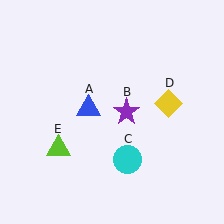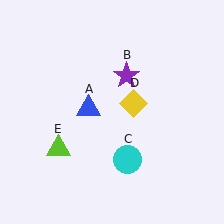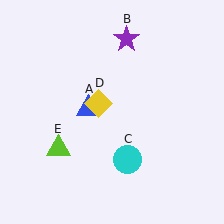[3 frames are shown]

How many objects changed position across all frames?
2 objects changed position: purple star (object B), yellow diamond (object D).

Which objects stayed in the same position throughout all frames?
Blue triangle (object A) and cyan circle (object C) and lime triangle (object E) remained stationary.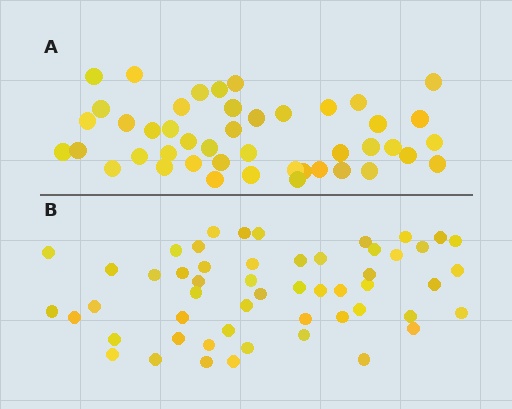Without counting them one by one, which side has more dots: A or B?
Region B (the bottom region) has more dots.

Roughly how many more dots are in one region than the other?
Region B has roughly 8 or so more dots than region A.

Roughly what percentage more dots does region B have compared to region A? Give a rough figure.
About 20% more.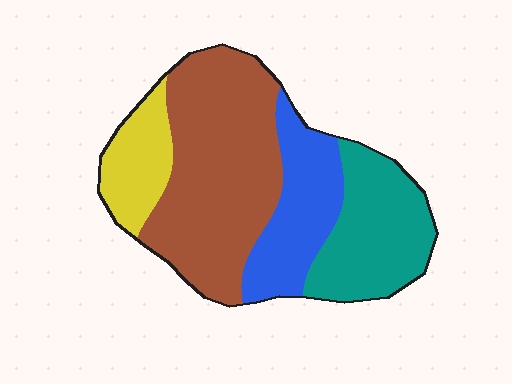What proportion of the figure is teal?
Teal covers 24% of the figure.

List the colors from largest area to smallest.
From largest to smallest: brown, teal, blue, yellow.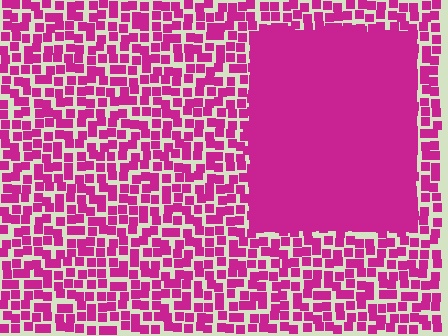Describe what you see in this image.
The image contains small magenta elements arranged at two different densities. A rectangle-shaped region is visible where the elements are more densely packed than the surrounding area.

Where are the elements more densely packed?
The elements are more densely packed inside the rectangle boundary.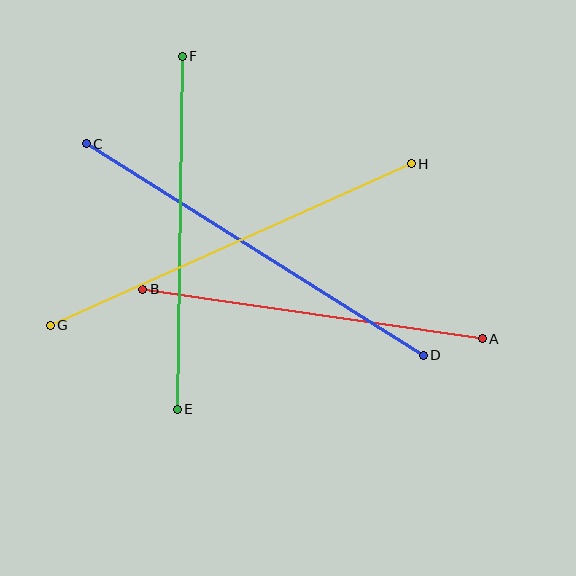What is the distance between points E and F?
The distance is approximately 353 pixels.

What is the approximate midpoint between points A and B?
The midpoint is at approximately (312, 314) pixels.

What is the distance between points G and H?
The distance is approximately 396 pixels.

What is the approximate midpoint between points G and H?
The midpoint is at approximately (231, 244) pixels.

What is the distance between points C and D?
The distance is approximately 398 pixels.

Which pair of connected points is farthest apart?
Points C and D are farthest apart.